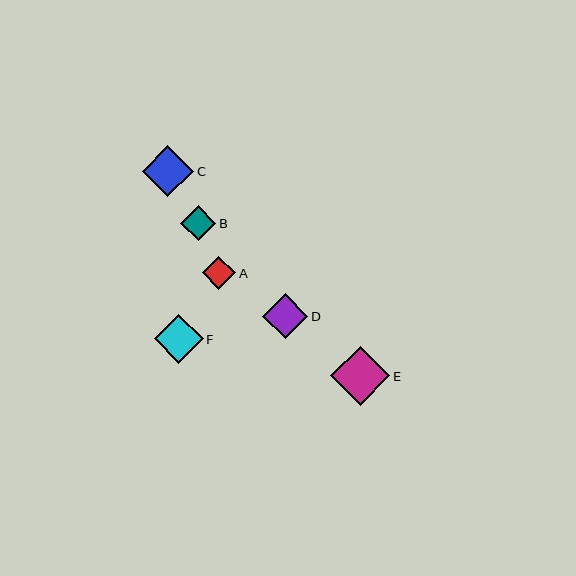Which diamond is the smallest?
Diamond A is the smallest with a size of approximately 33 pixels.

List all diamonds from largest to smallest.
From largest to smallest: E, C, F, D, B, A.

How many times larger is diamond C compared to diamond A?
Diamond C is approximately 1.5 times the size of diamond A.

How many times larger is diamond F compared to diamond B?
Diamond F is approximately 1.4 times the size of diamond B.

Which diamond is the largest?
Diamond E is the largest with a size of approximately 59 pixels.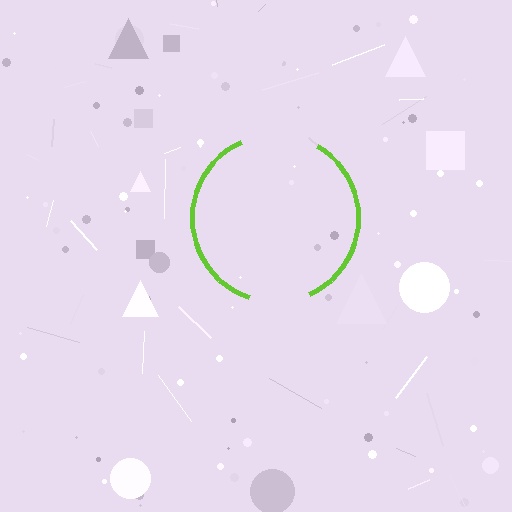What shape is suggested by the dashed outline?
The dashed outline suggests a circle.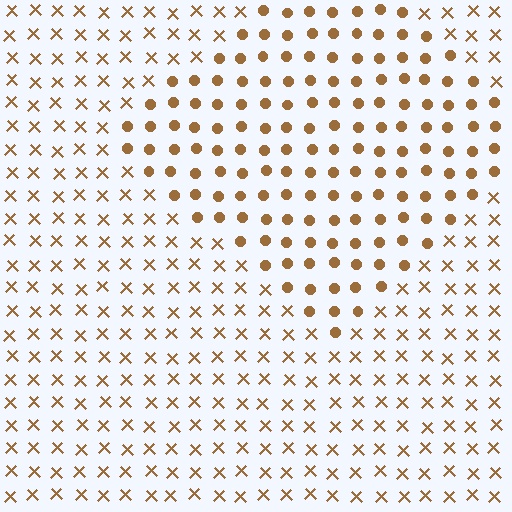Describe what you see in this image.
The image is filled with small brown elements arranged in a uniform grid. A diamond-shaped region contains circles, while the surrounding area contains X marks. The boundary is defined purely by the change in element shape.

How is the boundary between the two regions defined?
The boundary is defined by a change in element shape: circles inside vs. X marks outside. All elements share the same color and spacing.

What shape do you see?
I see a diamond.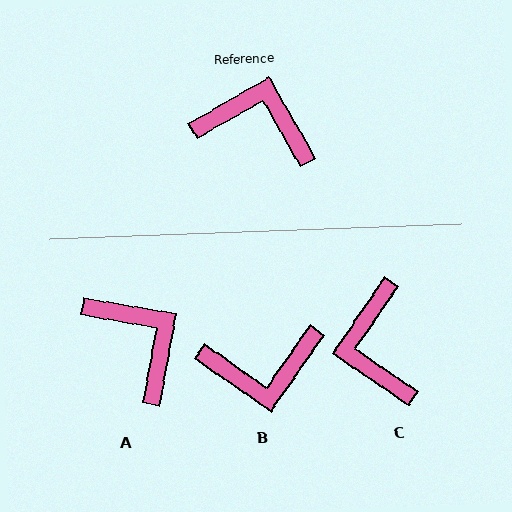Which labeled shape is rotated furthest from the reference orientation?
B, about 155 degrees away.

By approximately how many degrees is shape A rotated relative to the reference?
Approximately 40 degrees clockwise.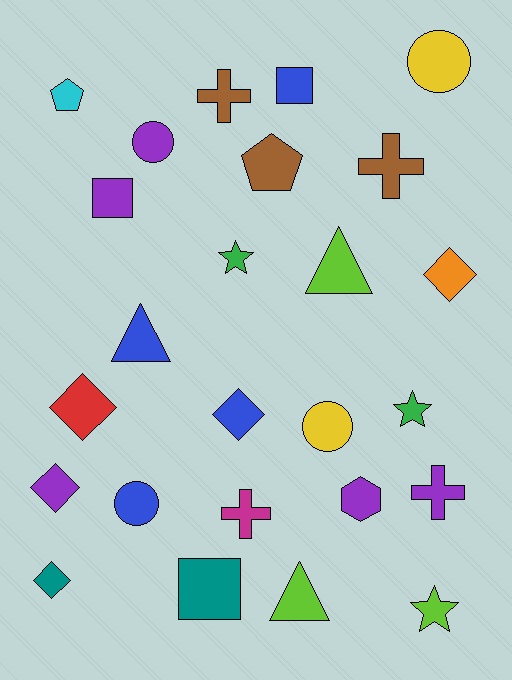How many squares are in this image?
There are 3 squares.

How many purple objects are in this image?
There are 5 purple objects.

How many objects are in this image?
There are 25 objects.